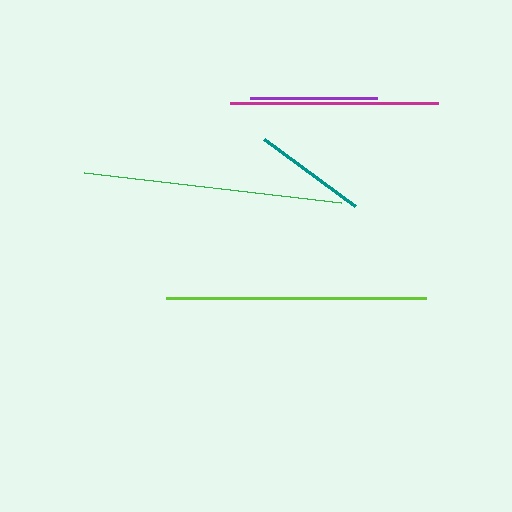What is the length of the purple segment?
The purple segment is approximately 128 pixels long.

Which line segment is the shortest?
The teal line is the shortest at approximately 113 pixels.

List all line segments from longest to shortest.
From longest to shortest: lime, green, magenta, purple, teal.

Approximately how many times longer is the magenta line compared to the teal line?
The magenta line is approximately 1.8 times the length of the teal line.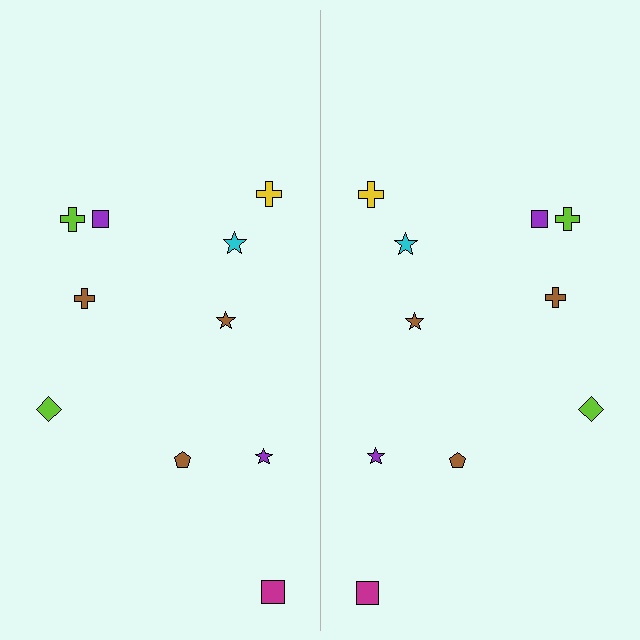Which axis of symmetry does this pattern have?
The pattern has a vertical axis of symmetry running through the center of the image.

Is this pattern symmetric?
Yes, this pattern has bilateral (reflection) symmetry.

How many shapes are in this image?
There are 20 shapes in this image.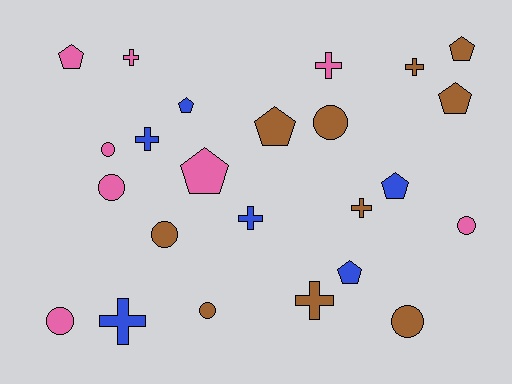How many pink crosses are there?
There are 2 pink crosses.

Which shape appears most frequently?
Cross, with 8 objects.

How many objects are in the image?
There are 24 objects.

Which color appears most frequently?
Brown, with 10 objects.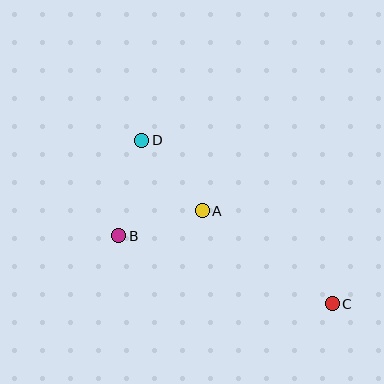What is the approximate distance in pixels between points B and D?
The distance between B and D is approximately 98 pixels.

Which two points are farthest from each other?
Points C and D are farthest from each other.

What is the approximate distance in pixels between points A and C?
The distance between A and C is approximately 160 pixels.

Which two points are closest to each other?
Points A and B are closest to each other.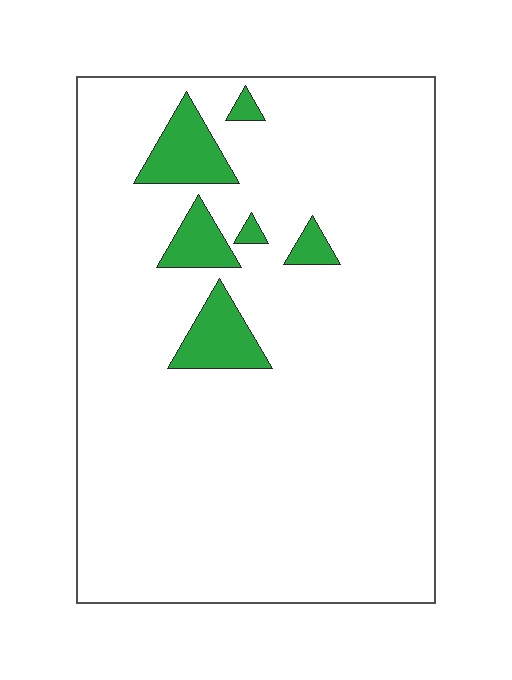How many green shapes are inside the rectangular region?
6.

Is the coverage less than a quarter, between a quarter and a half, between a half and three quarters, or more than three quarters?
Less than a quarter.